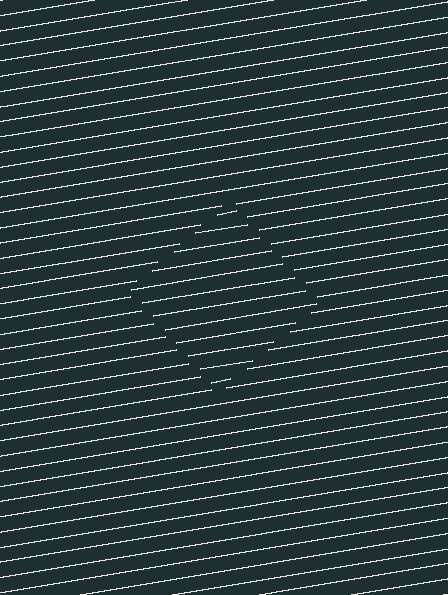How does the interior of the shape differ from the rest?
The interior of the shape contains the same grating, shifted by half a period — the contour is defined by the phase discontinuity where line-ends from the inner and outer gratings abut.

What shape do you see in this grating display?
An illusory square. The interior of the shape contains the same grating, shifted by half a period — the contour is defined by the phase discontinuity where line-ends from the inner and outer gratings abut.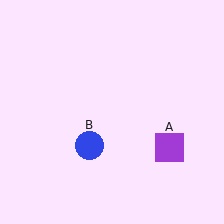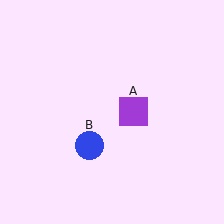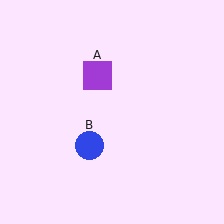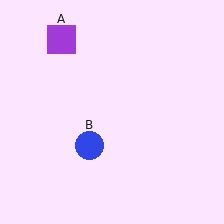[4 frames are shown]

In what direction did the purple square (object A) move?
The purple square (object A) moved up and to the left.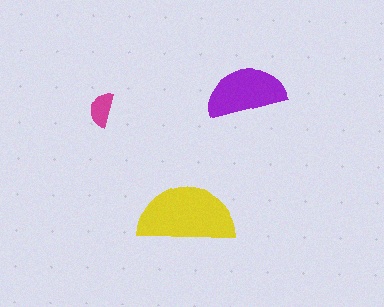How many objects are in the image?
There are 3 objects in the image.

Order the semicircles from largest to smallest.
the yellow one, the purple one, the magenta one.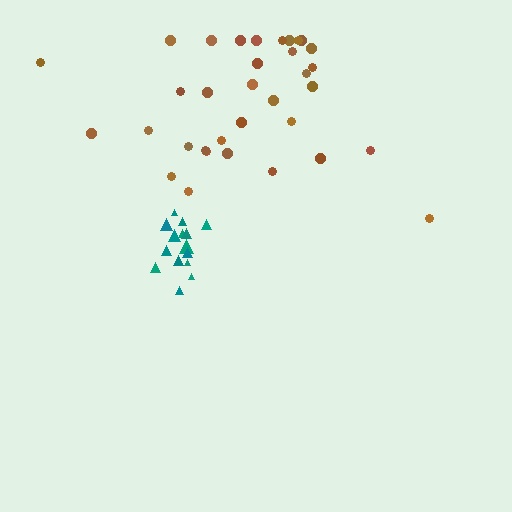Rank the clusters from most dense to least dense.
teal, brown.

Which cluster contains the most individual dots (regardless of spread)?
Brown (34).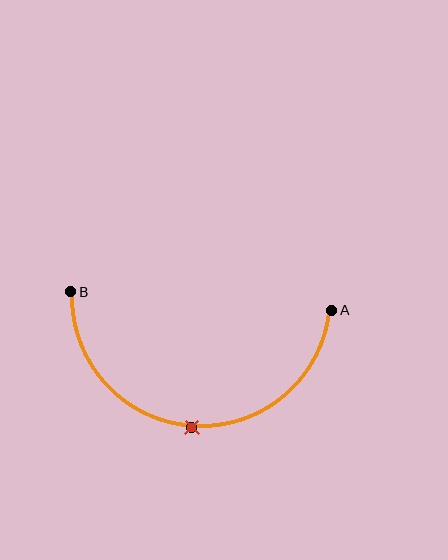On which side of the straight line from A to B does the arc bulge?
The arc bulges below the straight line connecting A and B.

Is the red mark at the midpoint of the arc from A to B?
Yes. The red mark lies on the arc at equal arc-length from both A and B — it is the arc midpoint.